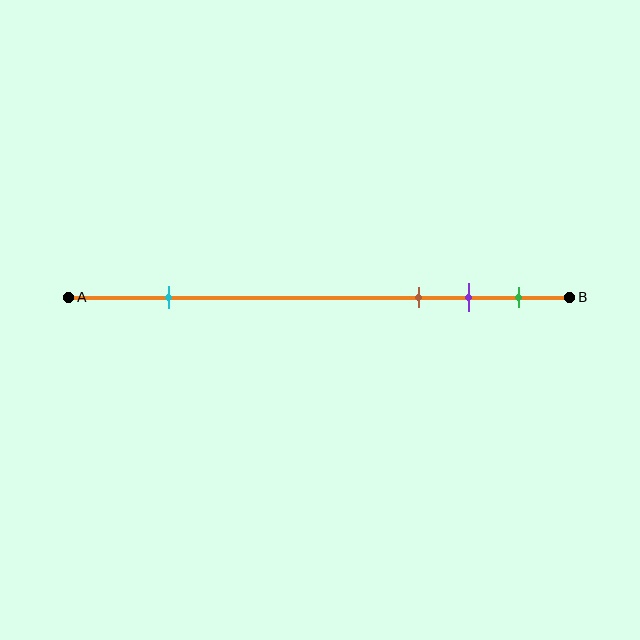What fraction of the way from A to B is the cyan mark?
The cyan mark is approximately 20% (0.2) of the way from A to B.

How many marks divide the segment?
There are 4 marks dividing the segment.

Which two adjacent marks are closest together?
The purple and green marks are the closest adjacent pair.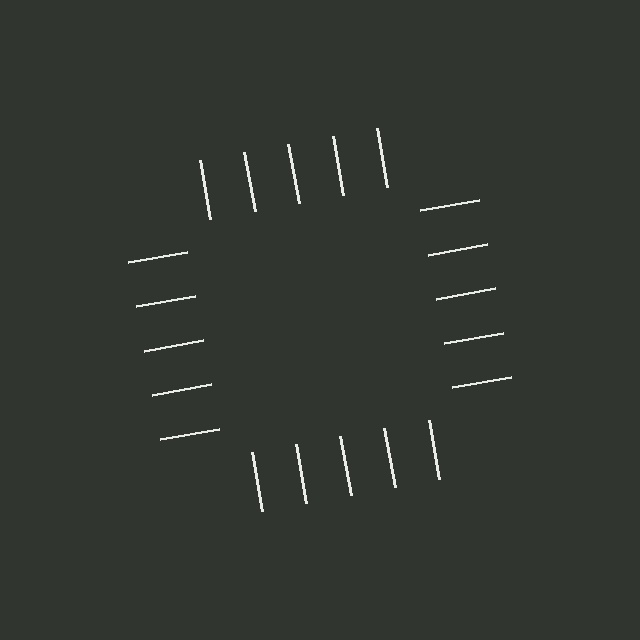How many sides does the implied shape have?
4 sides — the line-ends trace a square.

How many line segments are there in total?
20 — 5 along each of the 4 edges.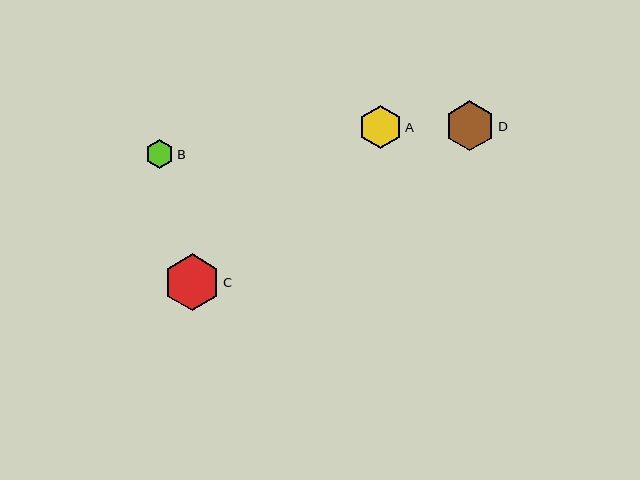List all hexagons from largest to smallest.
From largest to smallest: C, D, A, B.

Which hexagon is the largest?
Hexagon C is the largest with a size of approximately 56 pixels.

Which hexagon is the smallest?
Hexagon B is the smallest with a size of approximately 29 pixels.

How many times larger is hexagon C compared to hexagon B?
Hexagon C is approximately 2.0 times the size of hexagon B.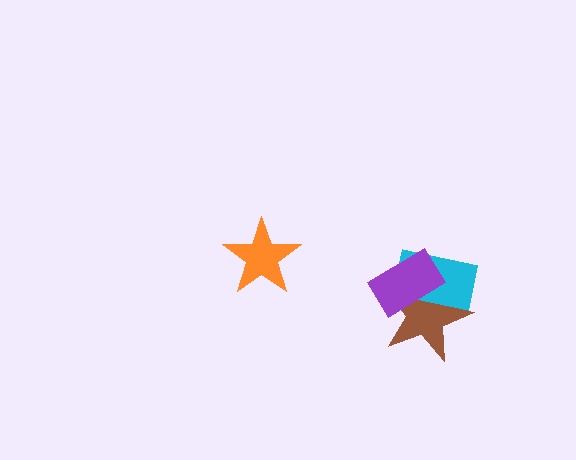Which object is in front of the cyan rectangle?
The purple rectangle is in front of the cyan rectangle.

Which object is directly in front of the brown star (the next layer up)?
The cyan rectangle is directly in front of the brown star.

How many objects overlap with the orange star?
0 objects overlap with the orange star.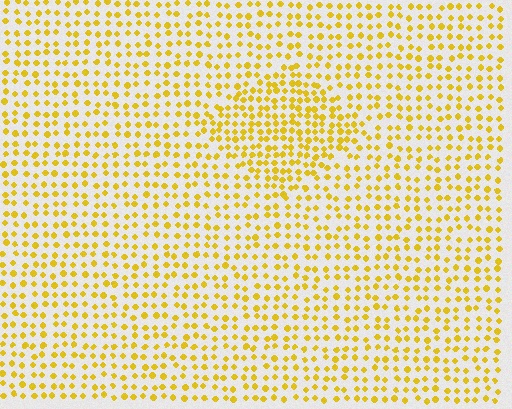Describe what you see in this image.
The image contains small yellow elements arranged at two different densities. A diamond-shaped region is visible where the elements are more densely packed than the surrounding area.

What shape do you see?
I see a diamond.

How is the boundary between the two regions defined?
The boundary is defined by a change in element density (approximately 1.6x ratio). All elements are the same color, size, and shape.